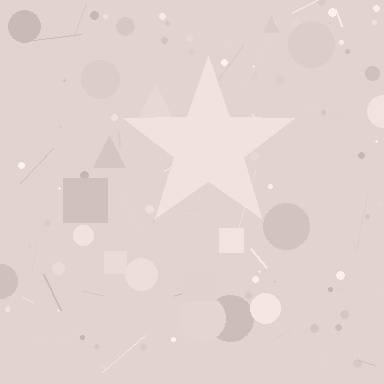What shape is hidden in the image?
A star is hidden in the image.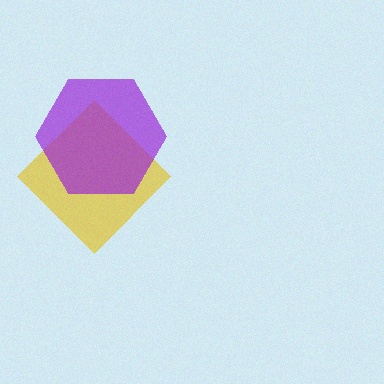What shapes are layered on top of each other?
The layered shapes are: a yellow diamond, a purple hexagon.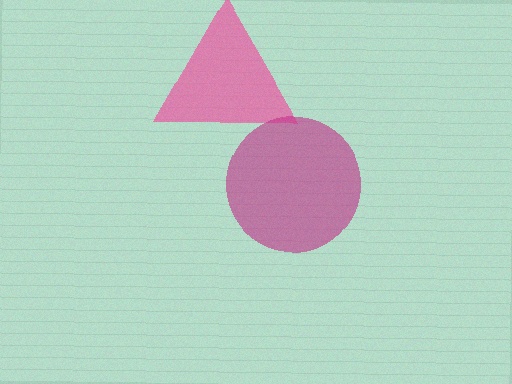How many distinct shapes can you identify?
There are 2 distinct shapes: a pink triangle, a magenta circle.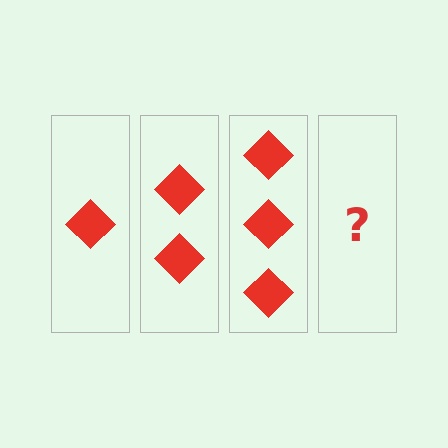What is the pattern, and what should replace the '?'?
The pattern is that each step adds one more diamond. The '?' should be 4 diamonds.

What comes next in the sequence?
The next element should be 4 diamonds.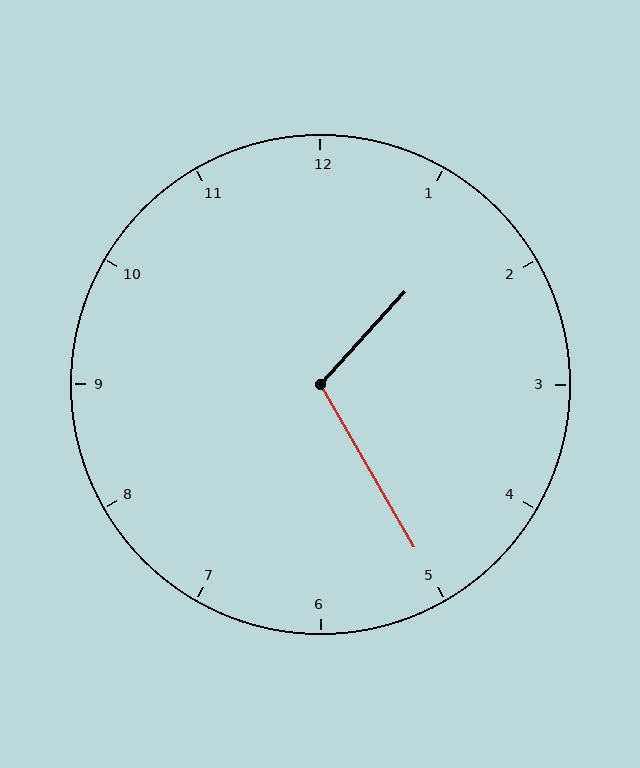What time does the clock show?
1:25.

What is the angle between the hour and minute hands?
Approximately 108 degrees.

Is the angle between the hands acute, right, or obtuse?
It is obtuse.